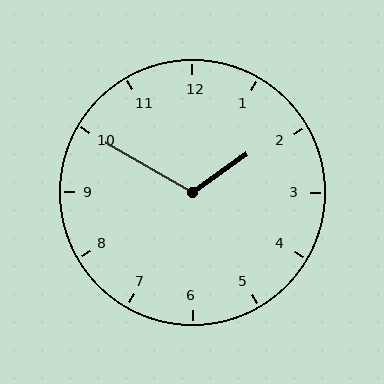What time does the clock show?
1:50.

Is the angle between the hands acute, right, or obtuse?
It is obtuse.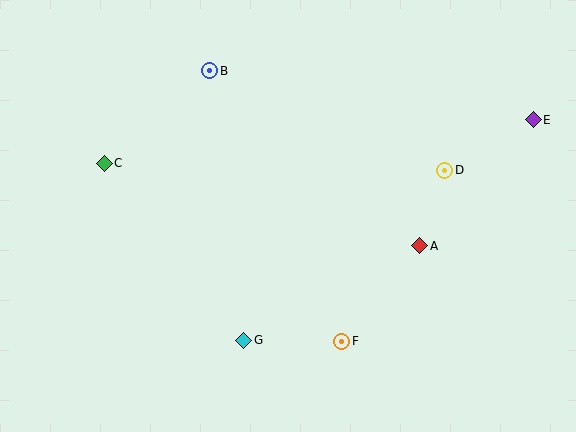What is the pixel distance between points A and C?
The distance between A and C is 326 pixels.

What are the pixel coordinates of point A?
Point A is at (420, 246).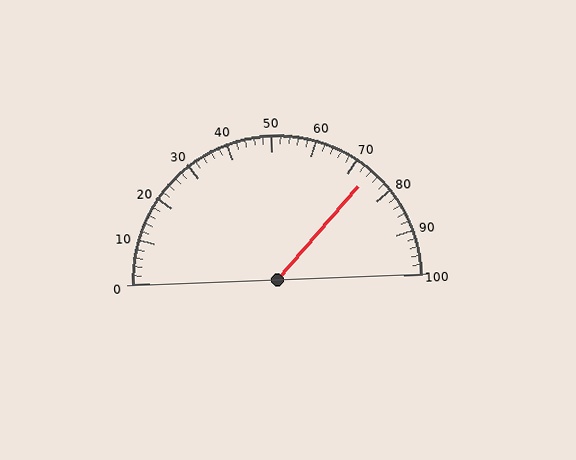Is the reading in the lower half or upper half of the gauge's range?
The reading is in the upper half of the range (0 to 100).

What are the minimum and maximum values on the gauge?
The gauge ranges from 0 to 100.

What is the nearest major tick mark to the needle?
The nearest major tick mark is 70.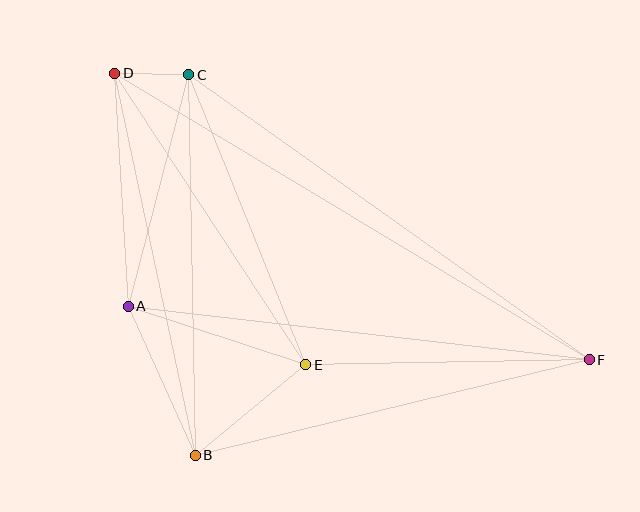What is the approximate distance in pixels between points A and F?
The distance between A and F is approximately 464 pixels.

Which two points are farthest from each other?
Points D and F are farthest from each other.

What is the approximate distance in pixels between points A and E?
The distance between A and E is approximately 187 pixels.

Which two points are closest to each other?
Points C and D are closest to each other.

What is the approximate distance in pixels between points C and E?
The distance between C and E is approximately 313 pixels.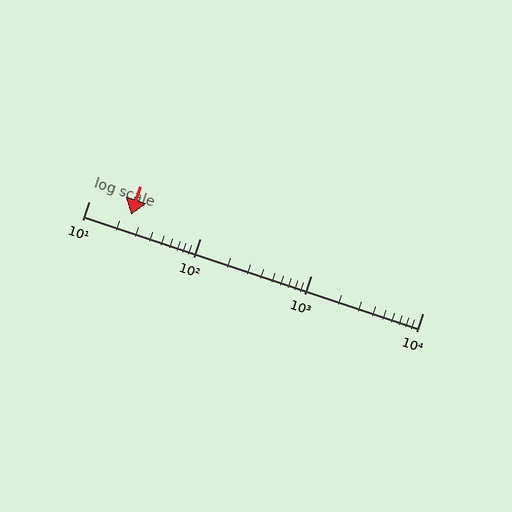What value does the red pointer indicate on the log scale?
The pointer indicates approximately 24.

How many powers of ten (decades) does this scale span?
The scale spans 3 decades, from 10 to 10000.